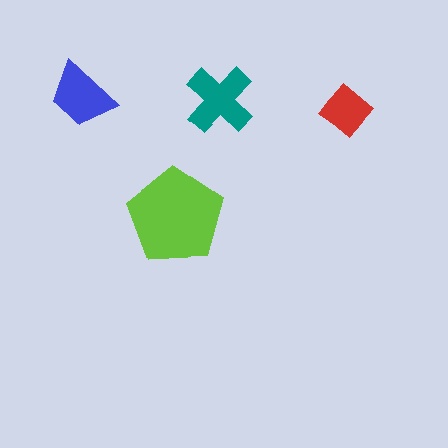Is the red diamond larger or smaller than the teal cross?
Smaller.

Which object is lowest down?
The lime pentagon is bottommost.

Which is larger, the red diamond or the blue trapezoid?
The blue trapezoid.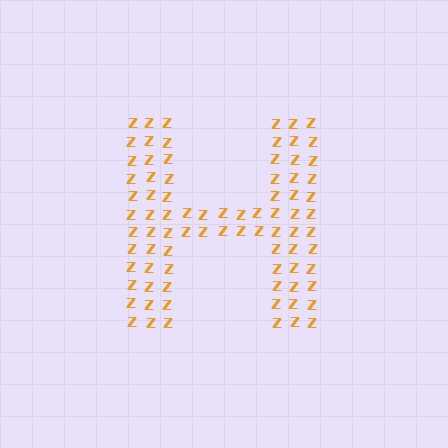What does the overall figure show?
The overall figure shows the letter H.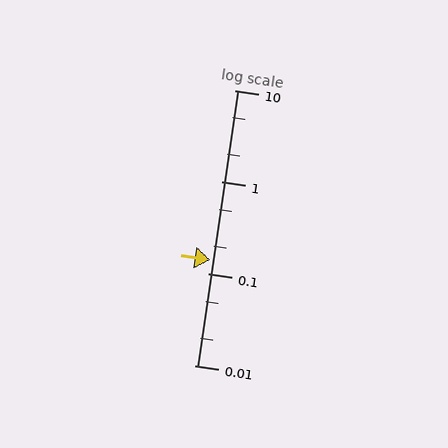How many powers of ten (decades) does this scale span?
The scale spans 3 decades, from 0.01 to 10.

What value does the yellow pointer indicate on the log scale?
The pointer indicates approximately 0.14.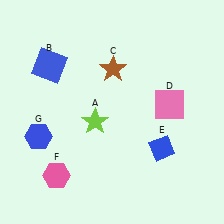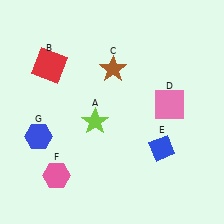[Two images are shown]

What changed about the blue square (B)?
In Image 1, B is blue. In Image 2, it changed to red.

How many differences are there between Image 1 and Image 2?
There is 1 difference between the two images.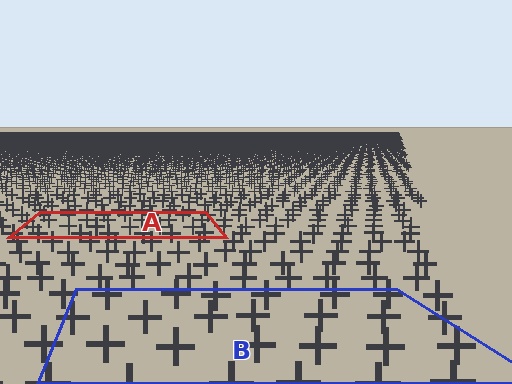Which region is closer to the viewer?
Region B is closer. The texture elements there are larger and more spread out.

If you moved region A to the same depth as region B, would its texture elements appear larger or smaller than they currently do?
They would appear larger. At a closer depth, the same texture elements are projected at a bigger on-screen size.